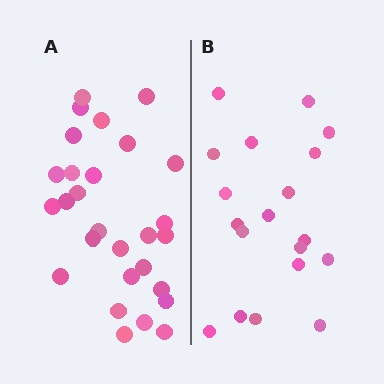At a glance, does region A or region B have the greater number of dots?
Region A (the left region) has more dots.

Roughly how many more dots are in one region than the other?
Region A has roughly 8 or so more dots than region B.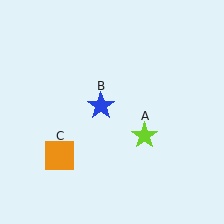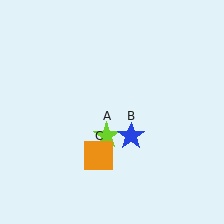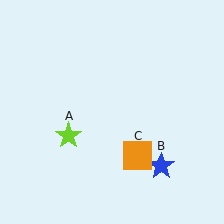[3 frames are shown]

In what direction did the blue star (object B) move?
The blue star (object B) moved down and to the right.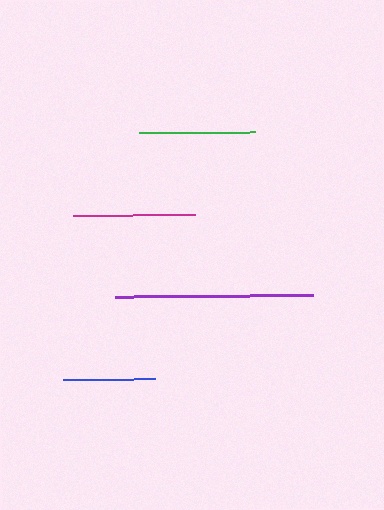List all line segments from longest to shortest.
From longest to shortest: purple, magenta, green, blue.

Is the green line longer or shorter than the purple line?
The purple line is longer than the green line.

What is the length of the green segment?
The green segment is approximately 116 pixels long.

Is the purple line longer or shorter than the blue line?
The purple line is longer than the blue line.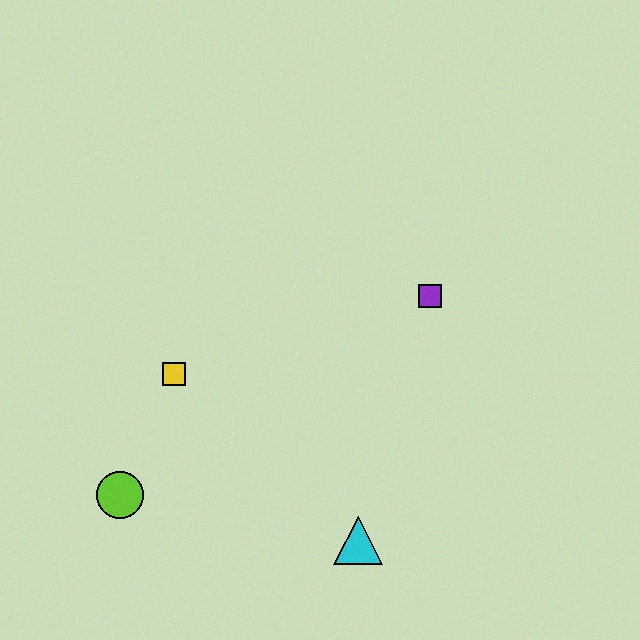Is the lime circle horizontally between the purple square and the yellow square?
No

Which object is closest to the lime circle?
The yellow square is closest to the lime circle.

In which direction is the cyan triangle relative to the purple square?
The cyan triangle is below the purple square.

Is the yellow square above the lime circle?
Yes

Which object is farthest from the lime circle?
The purple square is farthest from the lime circle.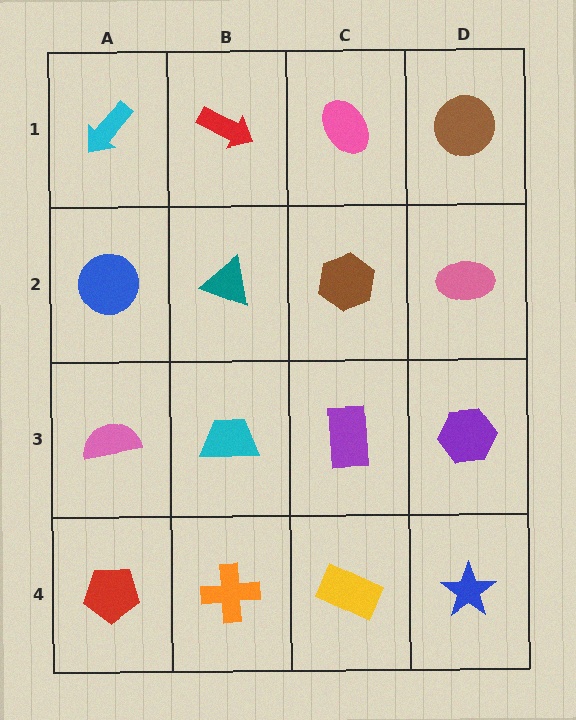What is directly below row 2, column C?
A purple rectangle.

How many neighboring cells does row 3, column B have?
4.